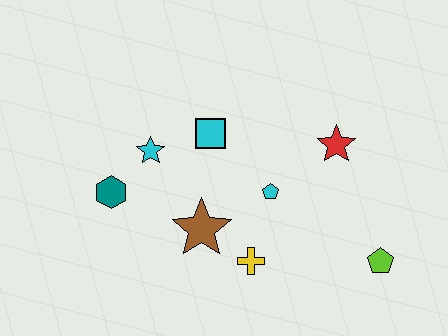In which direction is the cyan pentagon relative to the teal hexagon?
The cyan pentagon is to the right of the teal hexagon.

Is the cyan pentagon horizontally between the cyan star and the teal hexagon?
No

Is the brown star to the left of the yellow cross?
Yes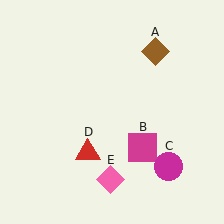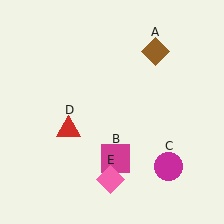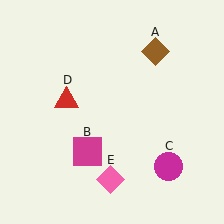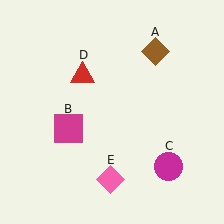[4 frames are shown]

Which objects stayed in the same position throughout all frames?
Brown diamond (object A) and magenta circle (object C) and pink diamond (object E) remained stationary.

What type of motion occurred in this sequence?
The magenta square (object B), red triangle (object D) rotated clockwise around the center of the scene.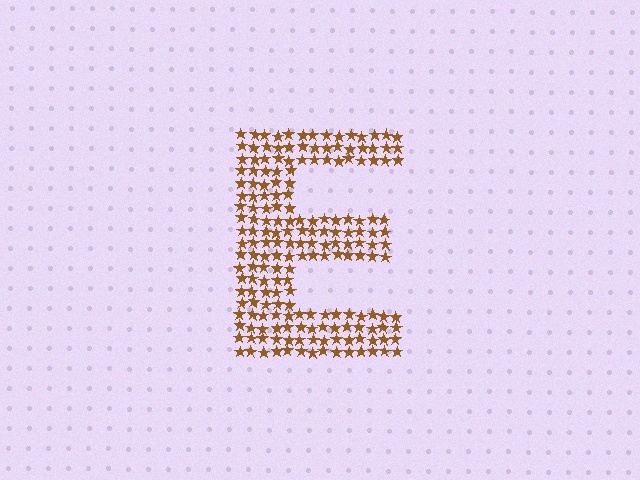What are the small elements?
The small elements are stars.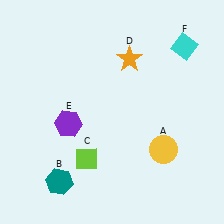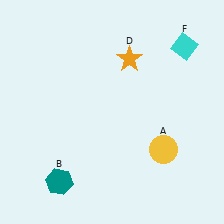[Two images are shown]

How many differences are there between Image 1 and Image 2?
There are 2 differences between the two images.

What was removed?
The lime diamond (C), the purple hexagon (E) were removed in Image 2.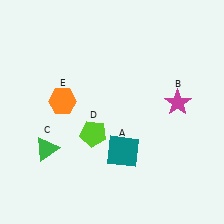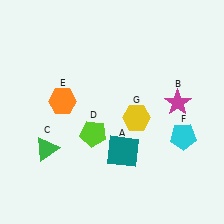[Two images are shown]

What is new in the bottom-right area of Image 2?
A cyan pentagon (F) was added in the bottom-right area of Image 2.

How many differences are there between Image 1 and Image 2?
There are 2 differences between the two images.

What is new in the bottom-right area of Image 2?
A yellow hexagon (G) was added in the bottom-right area of Image 2.